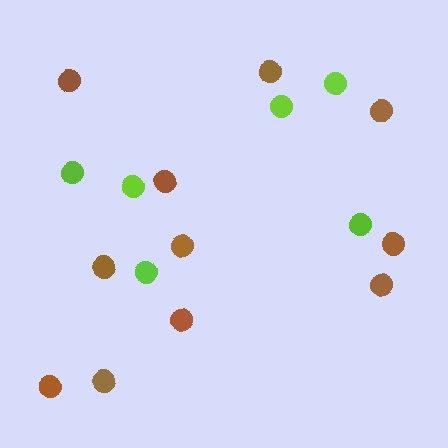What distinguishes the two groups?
There are 2 groups: one group of lime circles (6) and one group of brown circles (11).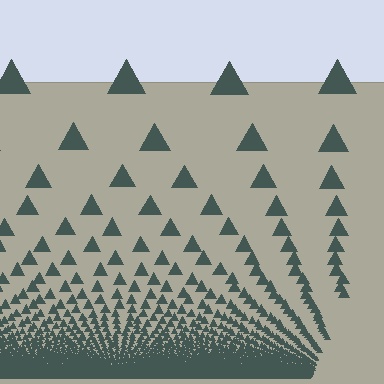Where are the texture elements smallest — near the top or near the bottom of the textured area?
Near the bottom.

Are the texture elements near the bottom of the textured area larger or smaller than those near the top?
Smaller. The gradient is inverted — elements near the bottom are smaller and denser.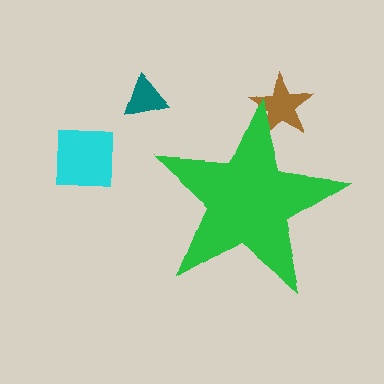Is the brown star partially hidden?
Yes, the brown star is partially hidden behind the green star.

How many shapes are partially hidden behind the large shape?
1 shape is partially hidden.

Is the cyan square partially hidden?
No, the cyan square is fully visible.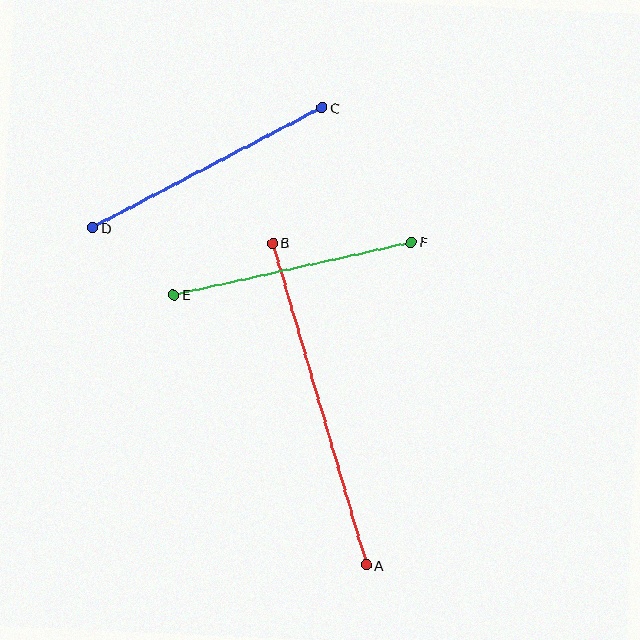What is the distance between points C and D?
The distance is approximately 259 pixels.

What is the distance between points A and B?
The distance is approximately 335 pixels.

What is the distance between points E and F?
The distance is approximately 243 pixels.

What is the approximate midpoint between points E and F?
The midpoint is at approximately (292, 268) pixels.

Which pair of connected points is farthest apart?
Points A and B are farthest apart.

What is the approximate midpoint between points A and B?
The midpoint is at approximately (319, 404) pixels.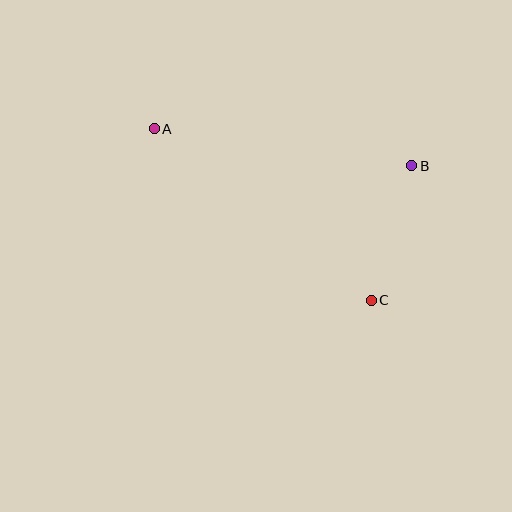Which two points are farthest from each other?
Points A and C are farthest from each other.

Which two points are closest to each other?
Points B and C are closest to each other.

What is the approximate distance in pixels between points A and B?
The distance between A and B is approximately 260 pixels.